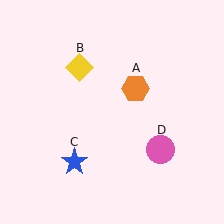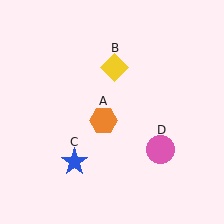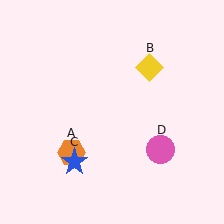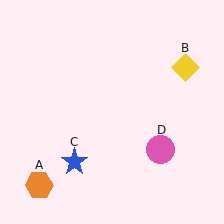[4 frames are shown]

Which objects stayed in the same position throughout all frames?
Blue star (object C) and pink circle (object D) remained stationary.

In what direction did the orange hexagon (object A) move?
The orange hexagon (object A) moved down and to the left.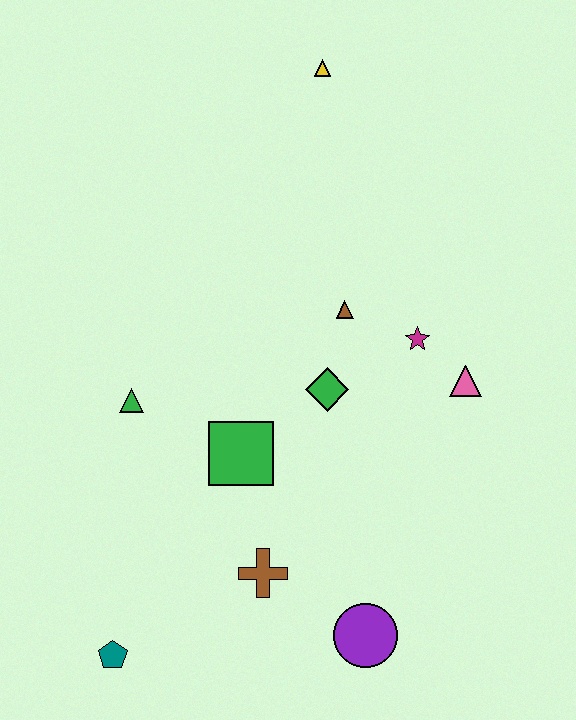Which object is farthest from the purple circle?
The yellow triangle is farthest from the purple circle.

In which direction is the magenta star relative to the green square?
The magenta star is to the right of the green square.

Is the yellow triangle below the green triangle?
No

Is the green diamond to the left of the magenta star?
Yes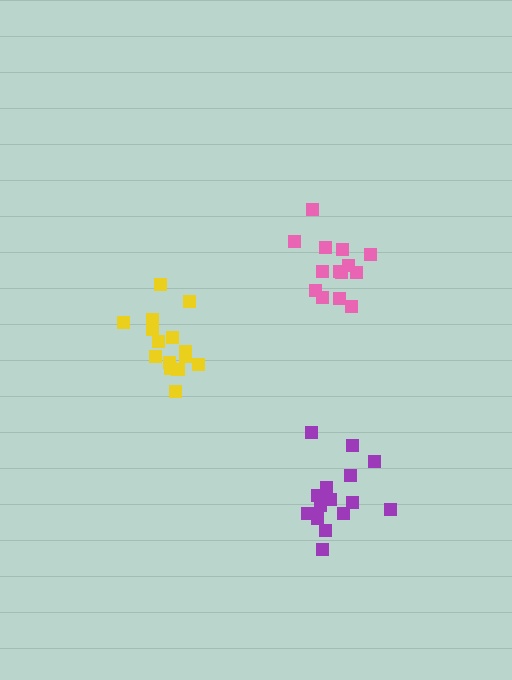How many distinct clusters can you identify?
There are 3 distinct clusters.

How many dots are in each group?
Group 1: 15 dots, Group 2: 15 dots, Group 3: 14 dots (44 total).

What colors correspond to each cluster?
The clusters are colored: yellow, purple, pink.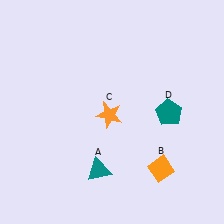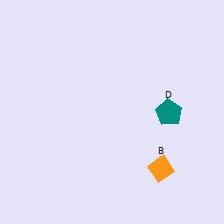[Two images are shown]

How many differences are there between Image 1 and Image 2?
There are 2 differences between the two images.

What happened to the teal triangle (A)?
The teal triangle (A) was removed in Image 2. It was in the bottom-left area of Image 1.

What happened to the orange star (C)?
The orange star (C) was removed in Image 2. It was in the bottom-left area of Image 1.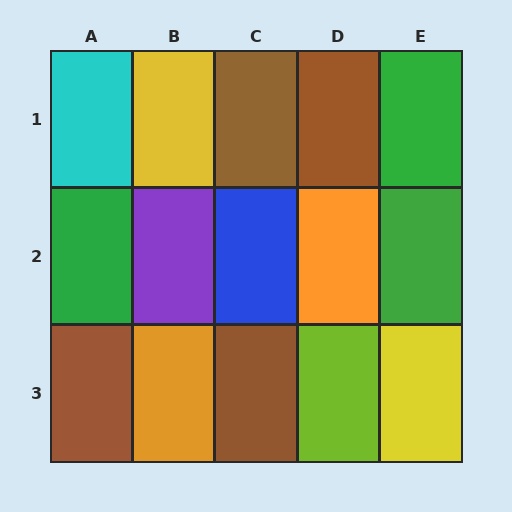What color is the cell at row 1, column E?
Green.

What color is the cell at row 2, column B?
Purple.